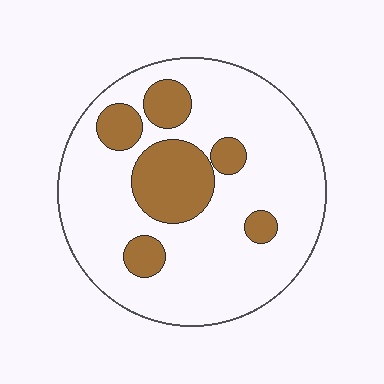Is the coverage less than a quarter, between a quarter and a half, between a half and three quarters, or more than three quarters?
Less than a quarter.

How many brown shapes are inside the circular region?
6.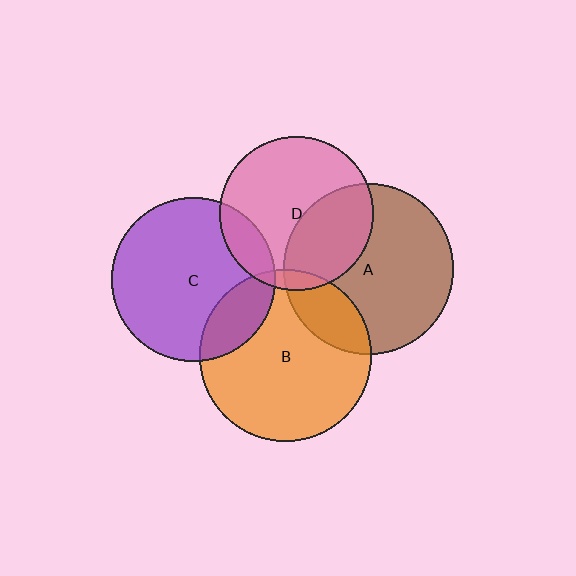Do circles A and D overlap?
Yes.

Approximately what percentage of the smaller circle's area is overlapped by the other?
Approximately 35%.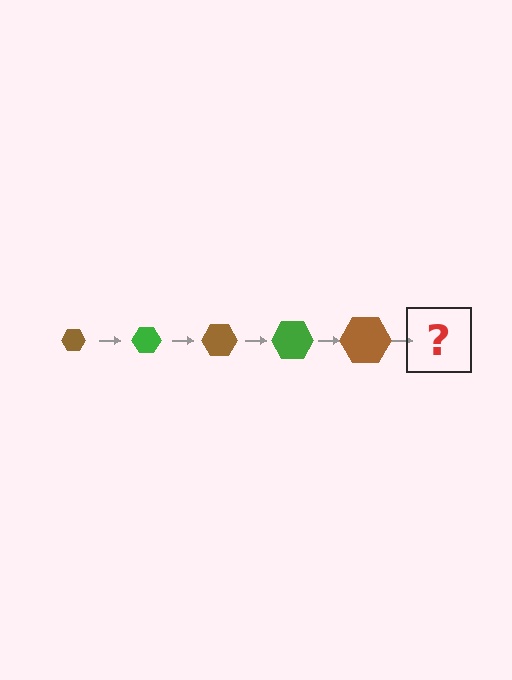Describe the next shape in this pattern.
It should be a green hexagon, larger than the previous one.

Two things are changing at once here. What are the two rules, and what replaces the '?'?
The two rules are that the hexagon grows larger each step and the color cycles through brown and green. The '?' should be a green hexagon, larger than the previous one.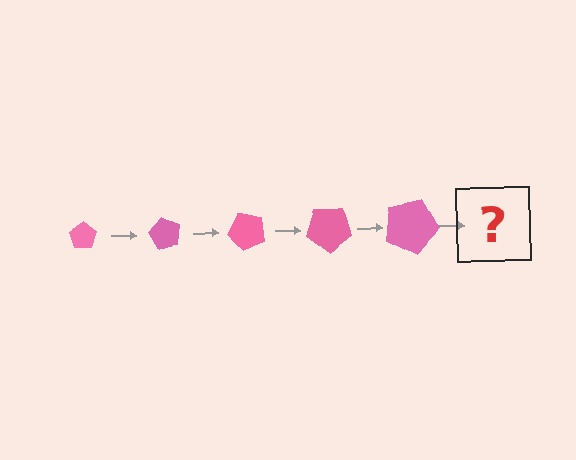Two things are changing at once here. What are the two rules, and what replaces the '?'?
The two rules are that the pentagon grows larger each step and it rotates 60 degrees each step. The '?' should be a pentagon, larger than the previous one and rotated 300 degrees from the start.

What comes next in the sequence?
The next element should be a pentagon, larger than the previous one and rotated 300 degrees from the start.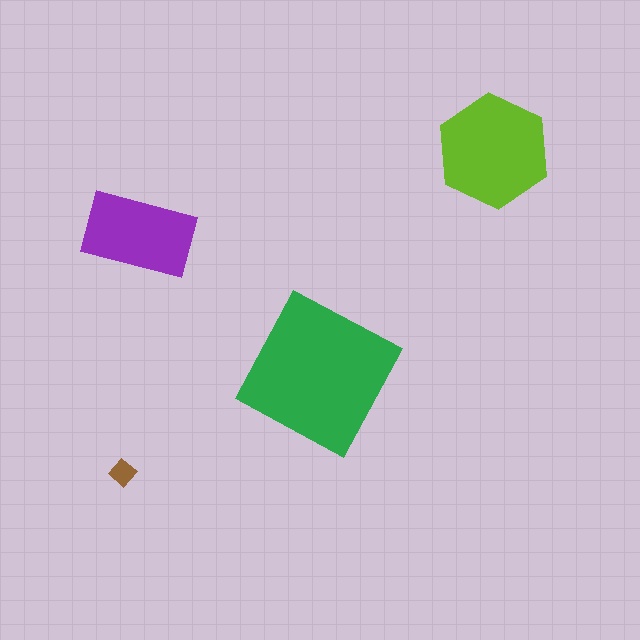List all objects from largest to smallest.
The green square, the lime hexagon, the purple rectangle, the brown diamond.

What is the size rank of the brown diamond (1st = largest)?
4th.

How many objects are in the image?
There are 4 objects in the image.